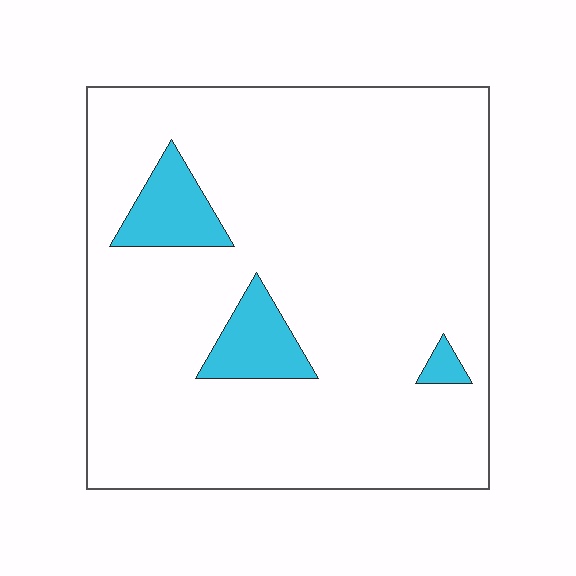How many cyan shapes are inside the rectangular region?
3.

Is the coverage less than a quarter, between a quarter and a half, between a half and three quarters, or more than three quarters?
Less than a quarter.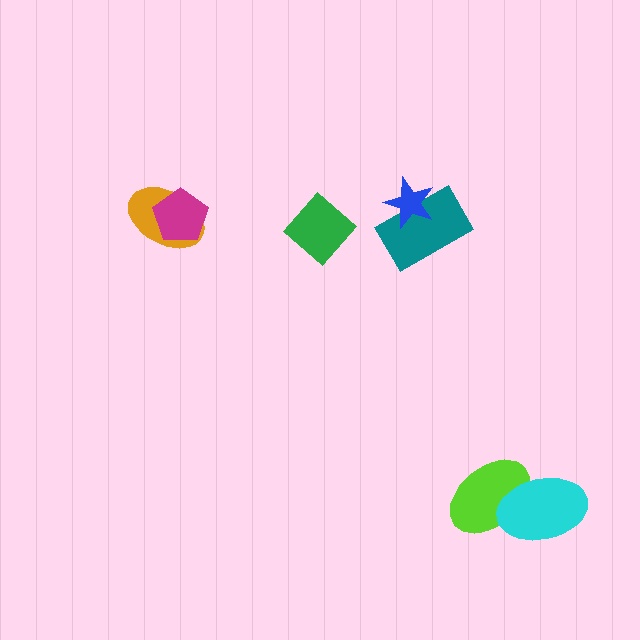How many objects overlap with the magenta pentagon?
1 object overlaps with the magenta pentagon.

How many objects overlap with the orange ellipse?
1 object overlaps with the orange ellipse.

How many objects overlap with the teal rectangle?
1 object overlaps with the teal rectangle.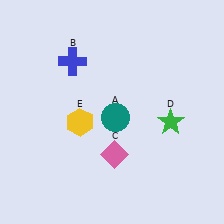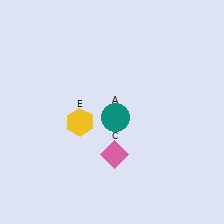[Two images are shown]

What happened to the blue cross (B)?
The blue cross (B) was removed in Image 2. It was in the top-left area of Image 1.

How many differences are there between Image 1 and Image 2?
There are 2 differences between the two images.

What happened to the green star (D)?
The green star (D) was removed in Image 2. It was in the bottom-right area of Image 1.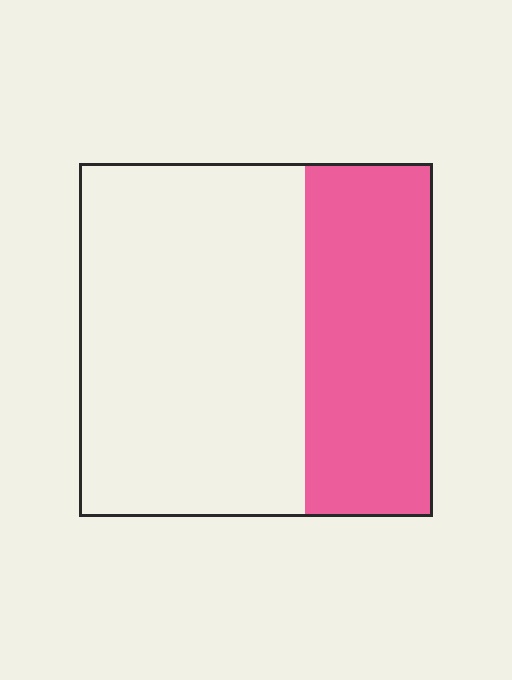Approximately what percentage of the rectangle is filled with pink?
Approximately 35%.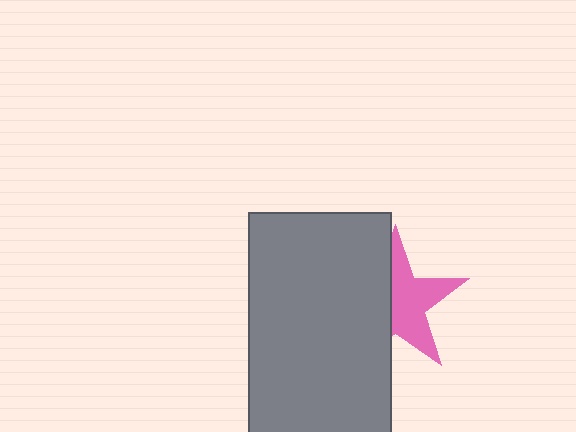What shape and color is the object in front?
The object in front is a gray rectangle.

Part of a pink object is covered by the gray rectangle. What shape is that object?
It is a star.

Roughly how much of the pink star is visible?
About half of it is visible (roughly 56%).